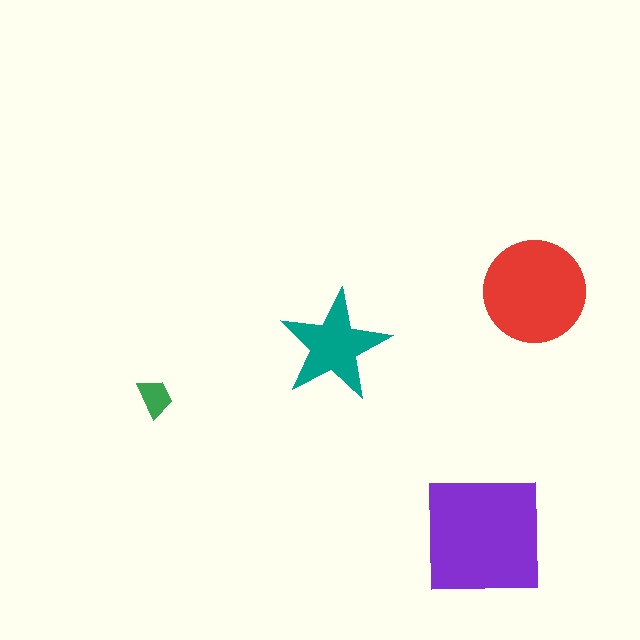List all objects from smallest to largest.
The green trapezoid, the teal star, the red circle, the purple square.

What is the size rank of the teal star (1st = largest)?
3rd.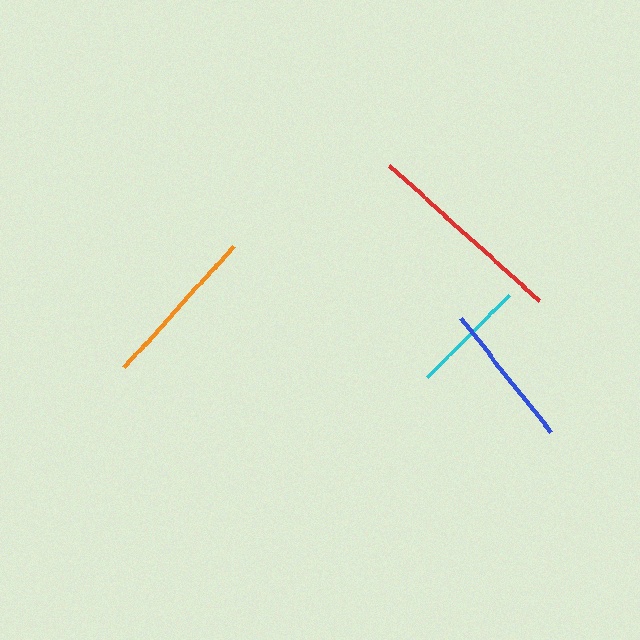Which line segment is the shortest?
The cyan line is the shortest at approximately 116 pixels.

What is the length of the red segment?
The red segment is approximately 202 pixels long.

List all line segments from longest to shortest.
From longest to shortest: red, orange, blue, cyan.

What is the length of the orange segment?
The orange segment is approximately 165 pixels long.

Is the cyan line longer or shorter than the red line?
The red line is longer than the cyan line.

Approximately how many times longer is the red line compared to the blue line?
The red line is approximately 1.4 times the length of the blue line.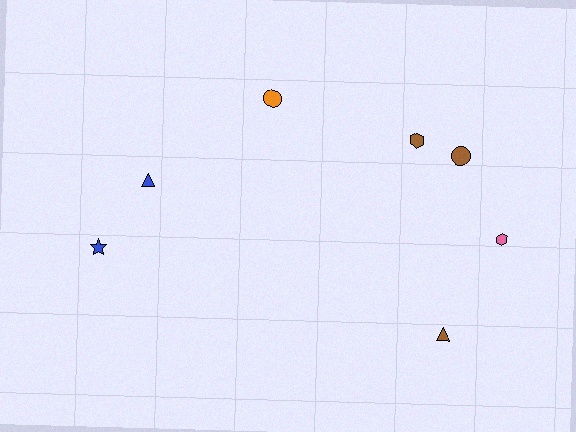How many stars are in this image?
There is 1 star.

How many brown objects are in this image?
There are 3 brown objects.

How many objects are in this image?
There are 7 objects.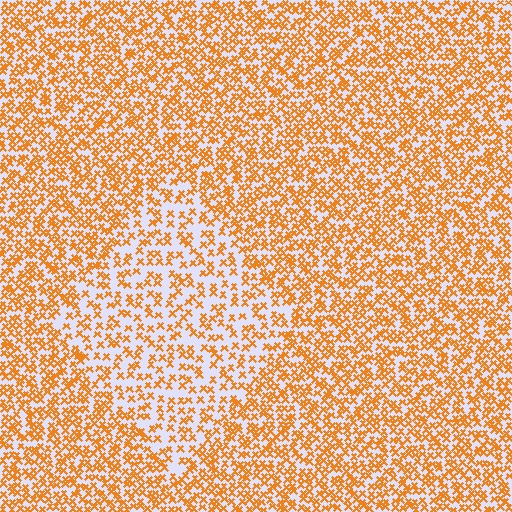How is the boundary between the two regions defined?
The boundary is defined by a change in element density (approximately 1.8x ratio). All elements are the same color, size, and shape.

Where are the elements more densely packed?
The elements are more densely packed outside the diamond boundary.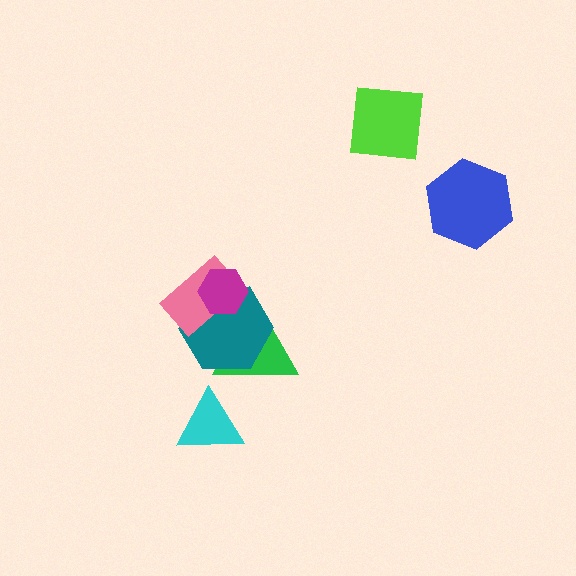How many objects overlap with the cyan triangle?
0 objects overlap with the cyan triangle.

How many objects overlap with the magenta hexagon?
3 objects overlap with the magenta hexagon.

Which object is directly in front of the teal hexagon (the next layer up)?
The pink rectangle is directly in front of the teal hexagon.